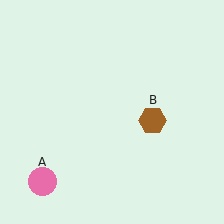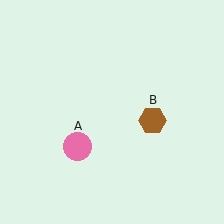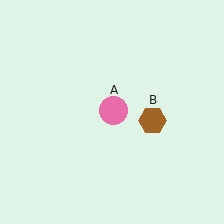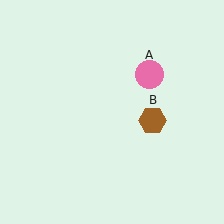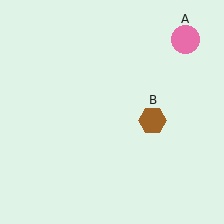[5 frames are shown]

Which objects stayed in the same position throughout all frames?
Brown hexagon (object B) remained stationary.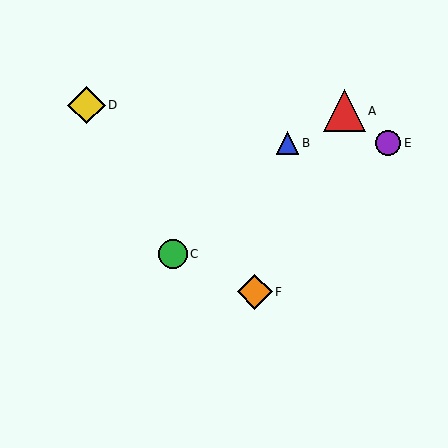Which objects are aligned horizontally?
Objects B, E are aligned horizontally.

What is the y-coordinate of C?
Object C is at y≈254.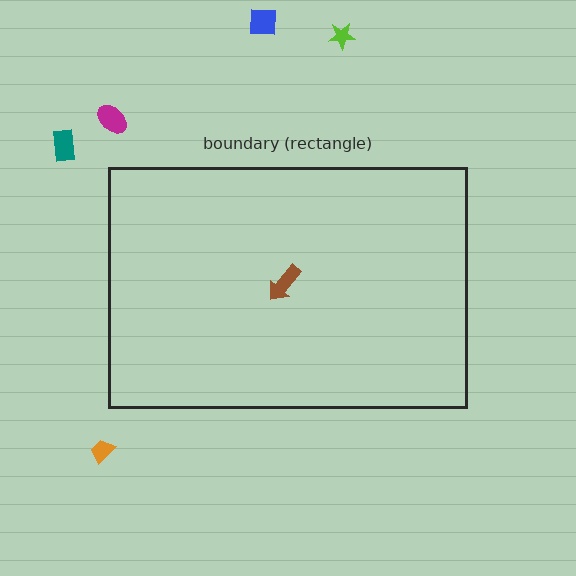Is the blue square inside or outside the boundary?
Outside.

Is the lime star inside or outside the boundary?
Outside.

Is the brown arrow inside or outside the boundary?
Inside.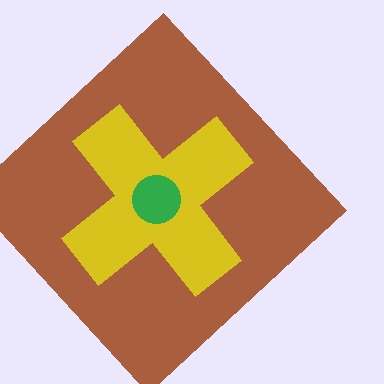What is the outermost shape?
The brown diamond.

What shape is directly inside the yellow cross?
The green circle.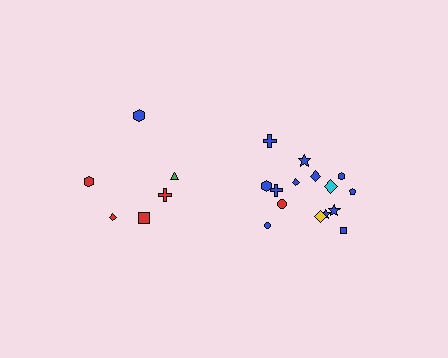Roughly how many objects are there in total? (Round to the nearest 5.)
Roughly 20 objects in total.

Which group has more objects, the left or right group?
The right group.